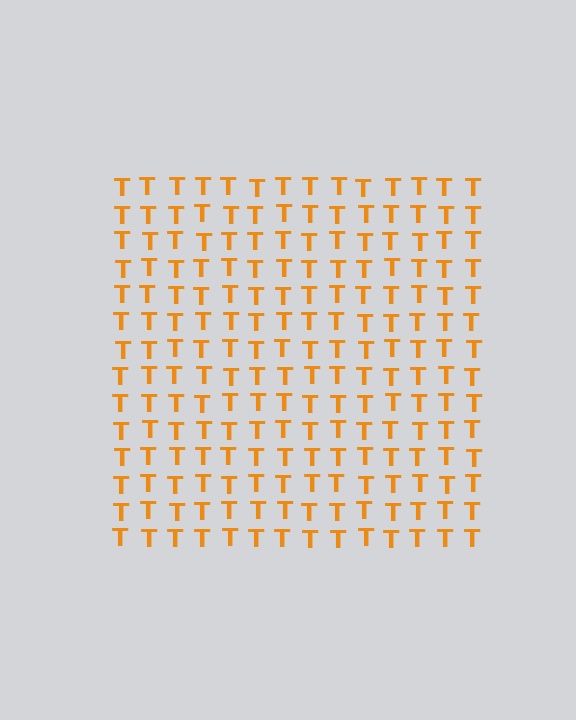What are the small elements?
The small elements are letter T's.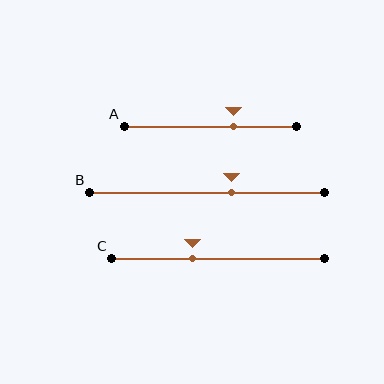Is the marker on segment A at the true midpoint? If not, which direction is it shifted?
No, the marker on segment A is shifted to the right by about 14% of the segment length.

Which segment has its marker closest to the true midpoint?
Segment B has its marker closest to the true midpoint.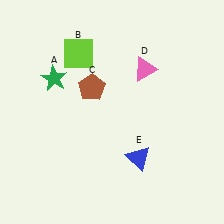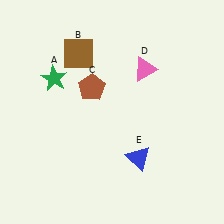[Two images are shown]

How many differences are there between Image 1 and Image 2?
There is 1 difference between the two images.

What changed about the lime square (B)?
In Image 1, B is lime. In Image 2, it changed to brown.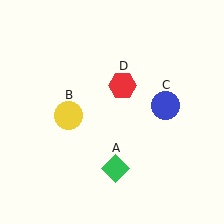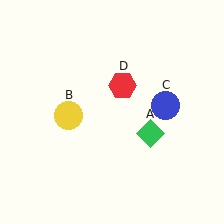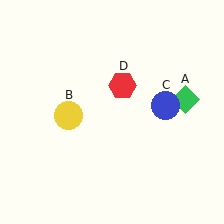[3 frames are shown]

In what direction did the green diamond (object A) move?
The green diamond (object A) moved up and to the right.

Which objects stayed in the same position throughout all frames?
Yellow circle (object B) and blue circle (object C) and red hexagon (object D) remained stationary.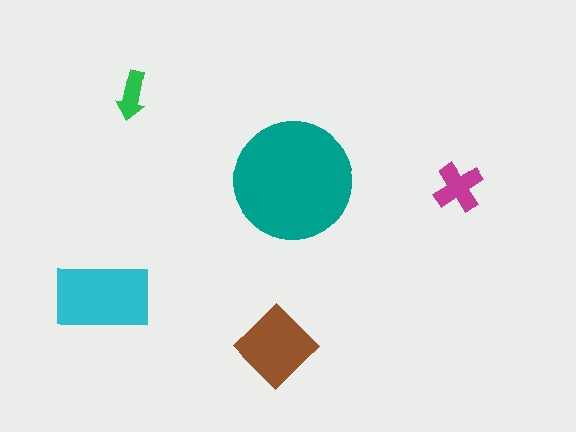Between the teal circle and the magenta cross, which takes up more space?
The teal circle.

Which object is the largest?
The teal circle.